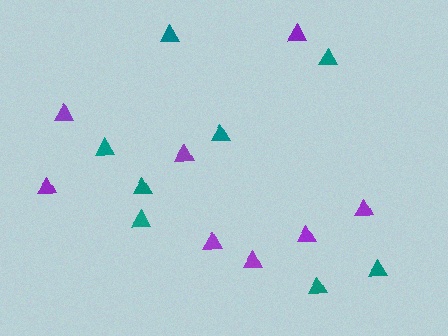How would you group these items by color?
There are 2 groups: one group of purple triangles (8) and one group of teal triangles (8).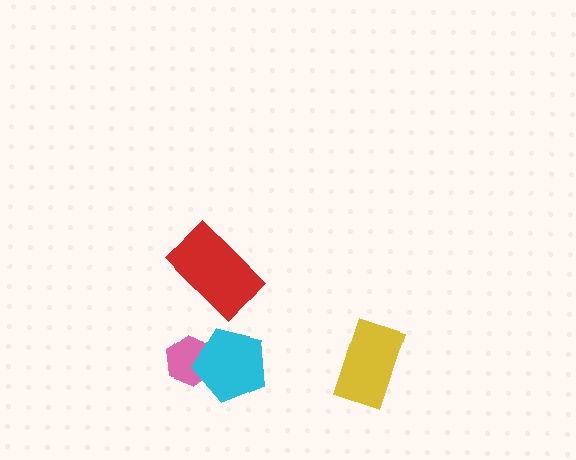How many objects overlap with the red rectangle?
0 objects overlap with the red rectangle.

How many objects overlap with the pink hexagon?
1 object overlaps with the pink hexagon.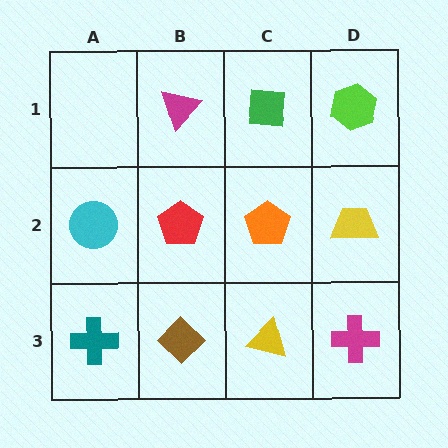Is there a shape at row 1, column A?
No, that cell is empty.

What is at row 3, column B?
A brown diamond.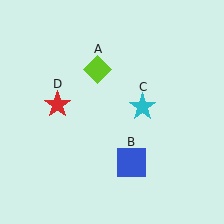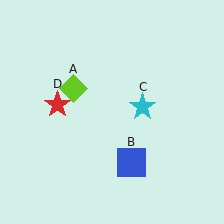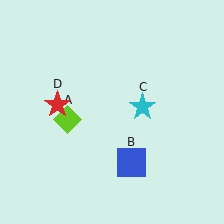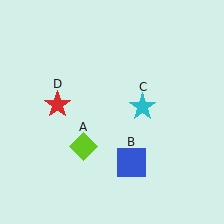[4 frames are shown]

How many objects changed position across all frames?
1 object changed position: lime diamond (object A).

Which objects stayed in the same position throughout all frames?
Blue square (object B) and cyan star (object C) and red star (object D) remained stationary.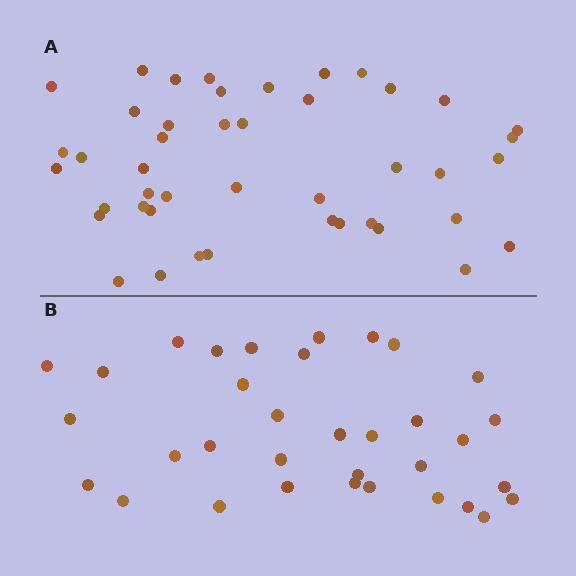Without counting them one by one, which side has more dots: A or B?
Region A (the top region) has more dots.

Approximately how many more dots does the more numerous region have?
Region A has roughly 10 or so more dots than region B.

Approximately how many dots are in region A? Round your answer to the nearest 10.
About 40 dots. (The exact count is 44, which rounds to 40.)